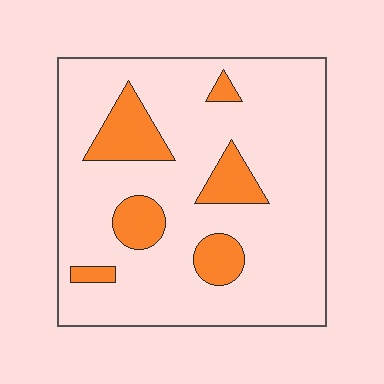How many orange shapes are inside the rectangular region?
6.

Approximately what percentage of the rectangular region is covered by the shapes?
Approximately 15%.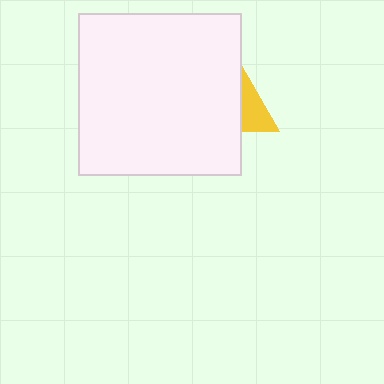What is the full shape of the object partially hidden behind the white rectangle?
The partially hidden object is a yellow triangle.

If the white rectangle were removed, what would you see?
You would see the complete yellow triangle.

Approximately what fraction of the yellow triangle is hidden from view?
Roughly 66% of the yellow triangle is hidden behind the white rectangle.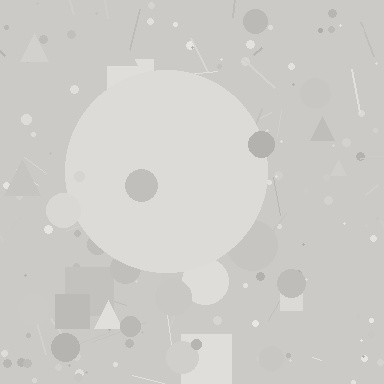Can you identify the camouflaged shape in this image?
The camouflaged shape is a circle.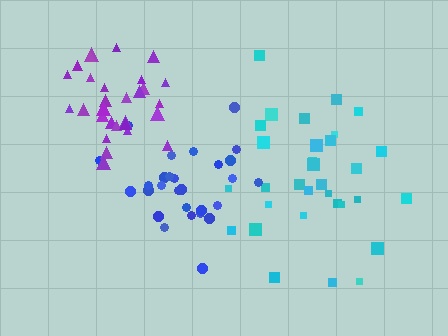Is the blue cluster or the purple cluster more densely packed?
Purple.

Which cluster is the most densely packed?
Purple.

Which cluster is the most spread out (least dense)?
Cyan.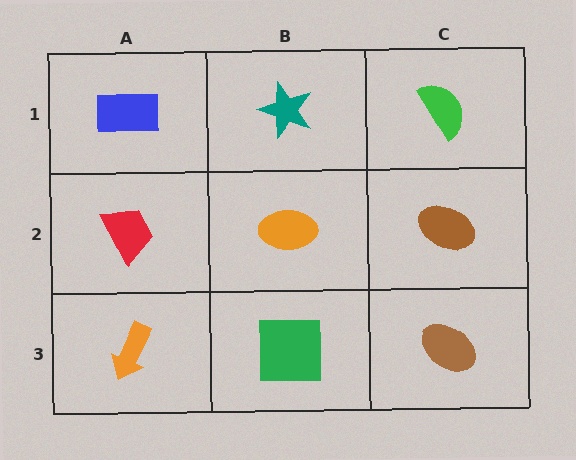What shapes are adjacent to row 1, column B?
An orange ellipse (row 2, column B), a blue rectangle (row 1, column A), a green semicircle (row 1, column C).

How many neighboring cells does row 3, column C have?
2.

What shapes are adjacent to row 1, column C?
A brown ellipse (row 2, column C), a teal star (row 1, column B).